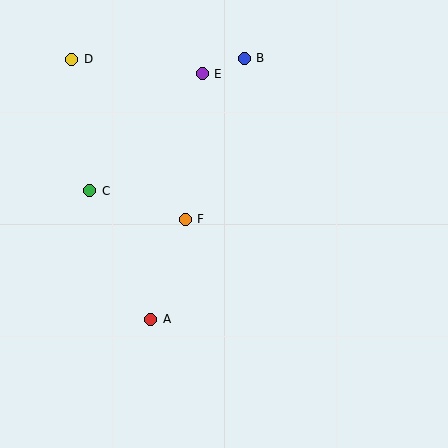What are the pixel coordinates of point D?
Point D is at (72, 59).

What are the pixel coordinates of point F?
Point F is at (185, 219).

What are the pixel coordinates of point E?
Point E is at (202, 74).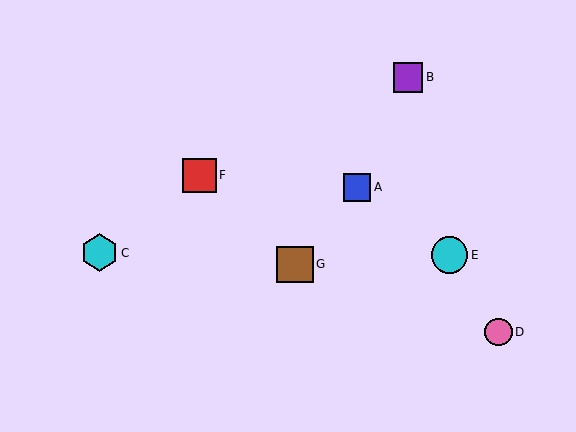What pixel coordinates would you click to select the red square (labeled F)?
Click at (200, 175) to select the red square F.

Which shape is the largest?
The cyan hexagon (labeled C) is the largest.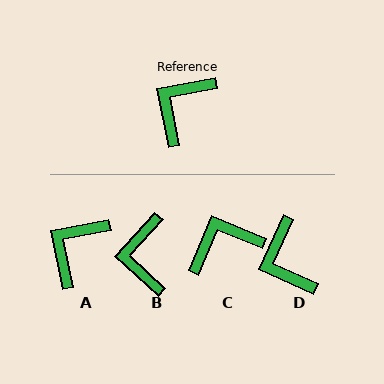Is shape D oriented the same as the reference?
No, it is off by about 54 degrees.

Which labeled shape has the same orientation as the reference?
A.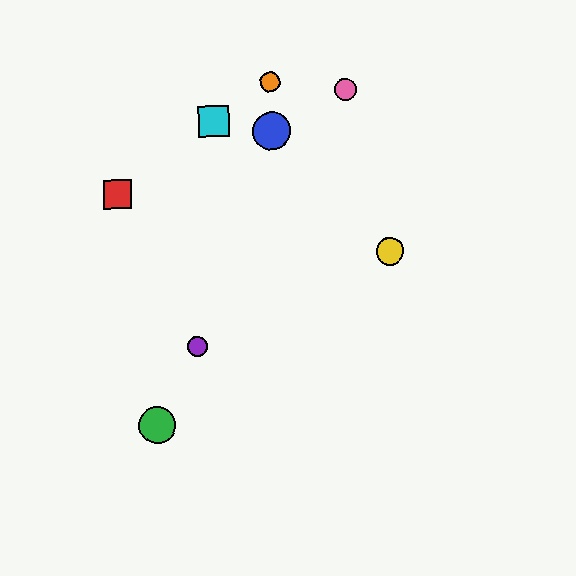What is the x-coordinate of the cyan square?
The cyan square is at x≈214.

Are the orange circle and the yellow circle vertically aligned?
No, the orange circle is at x≈270 and the yellow circle is at x≈390.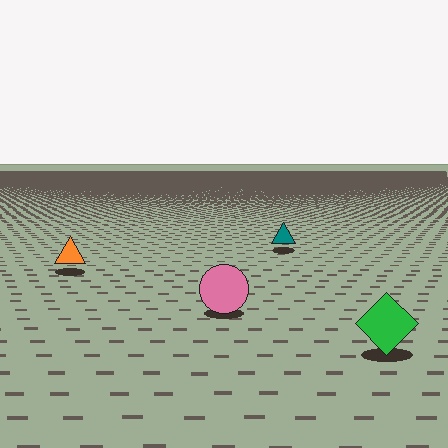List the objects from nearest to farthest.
From nearest to farthest: the green diamond, the pink circle, the orange triangle, the teal triangle.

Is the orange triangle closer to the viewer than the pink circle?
No. The pink circle is closer — you can tell from the texture gradient: the ground texture is coarser near it.